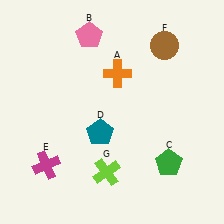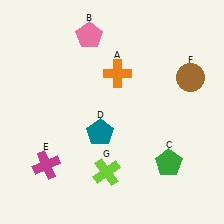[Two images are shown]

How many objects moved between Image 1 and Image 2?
1 object moved between the two images.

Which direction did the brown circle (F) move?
The brown circle (F) moved down.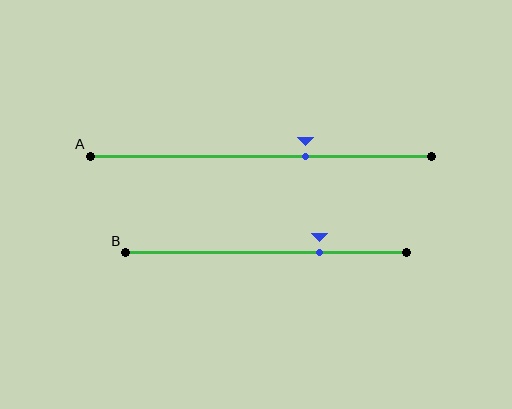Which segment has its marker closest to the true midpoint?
Segment A has its marker closest to the true midpoint.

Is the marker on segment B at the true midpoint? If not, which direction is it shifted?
No, the marker on segment B is shifted to the right by about 19% of the segment length.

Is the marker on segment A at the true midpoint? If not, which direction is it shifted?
No, the marker on segment A is shifted to the right by about 13% of the segment length.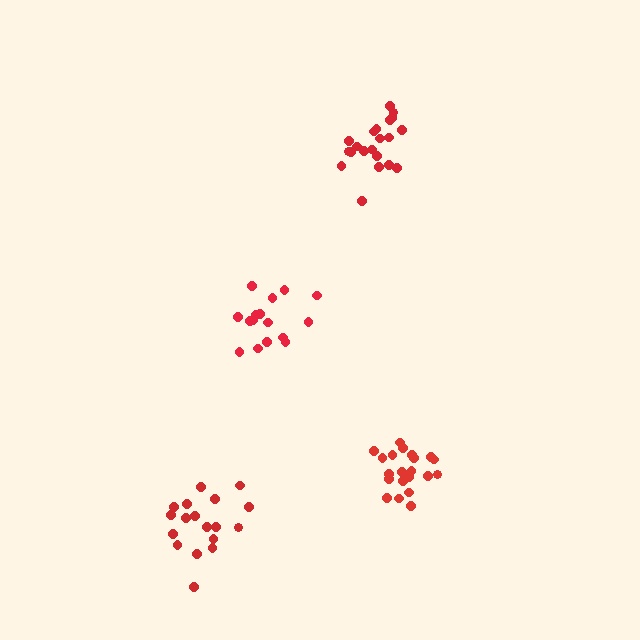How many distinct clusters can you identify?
There are 4 distinct clusters.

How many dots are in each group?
Group 1: 16 dots, Group 2: 18 dots, Group 3: 21 dots, Group 4: 21 dots (76 total).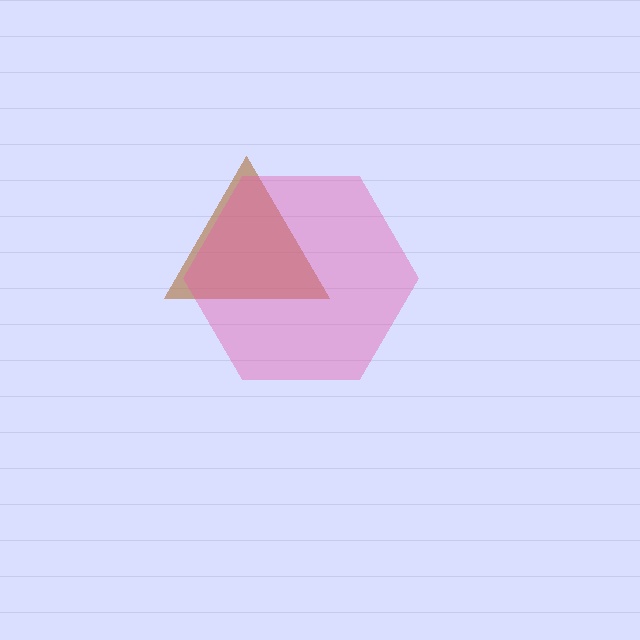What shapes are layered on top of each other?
The layered shapes are: a brown triangle, a pink hexagon.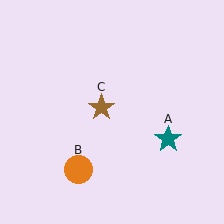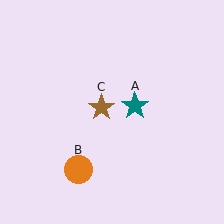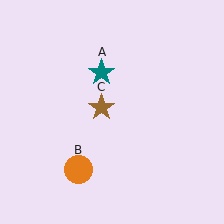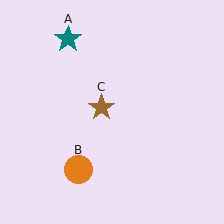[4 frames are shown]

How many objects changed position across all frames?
1 object changed position: teal star (object A).